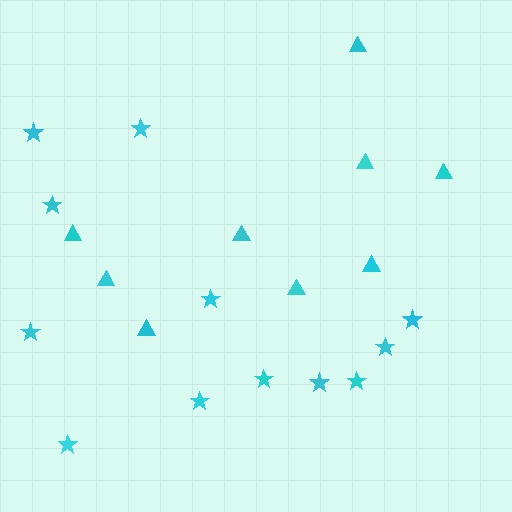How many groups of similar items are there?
There are 2 groups: one group of triangles (9) and one group of stars (12).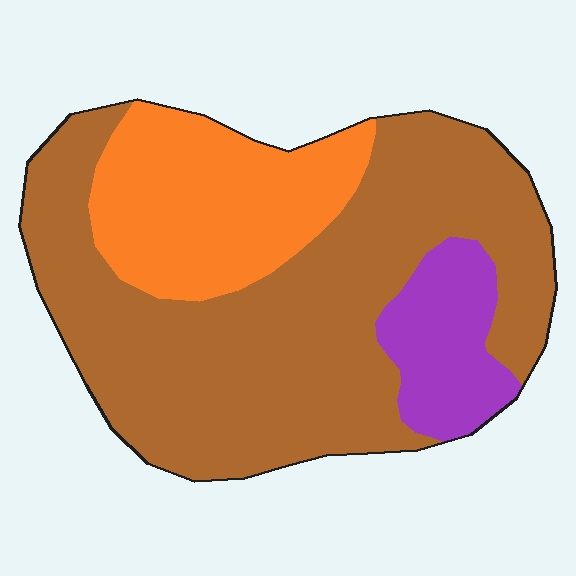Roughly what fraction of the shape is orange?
Orange covers roughly 25% of the shape.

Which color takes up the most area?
Brown, at roughly 65%.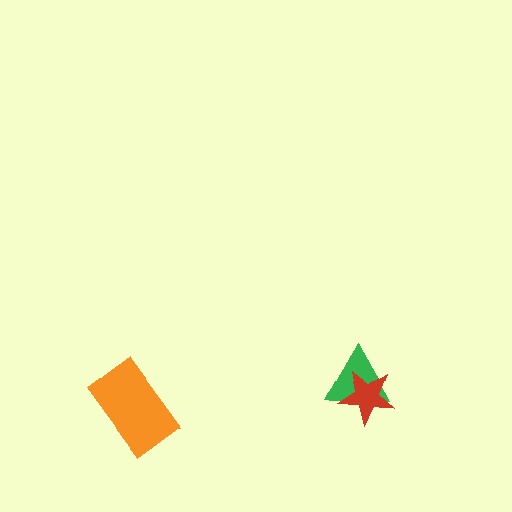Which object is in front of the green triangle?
The red star is in front of the green triangle.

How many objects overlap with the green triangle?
1 object overlaps with the green triangle.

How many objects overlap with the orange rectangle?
0 objects overlap with the orange rectangle.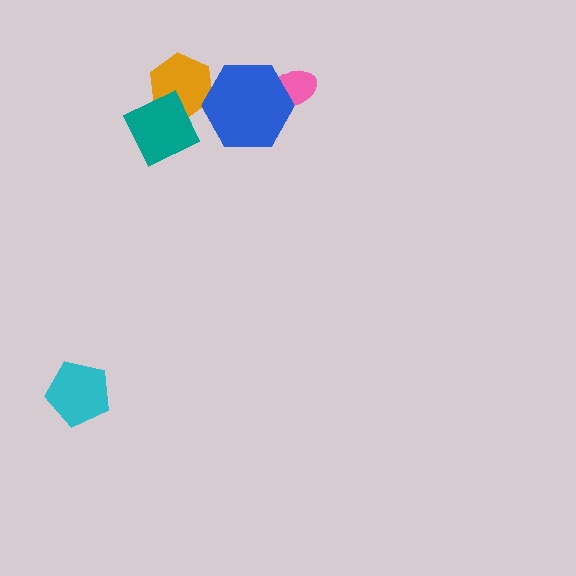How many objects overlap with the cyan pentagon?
0 objects overlap with the cyan pentagon.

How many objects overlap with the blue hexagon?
2 objects overlap with the blue hexagon.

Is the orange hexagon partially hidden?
Yes, it is partially covered by another shape.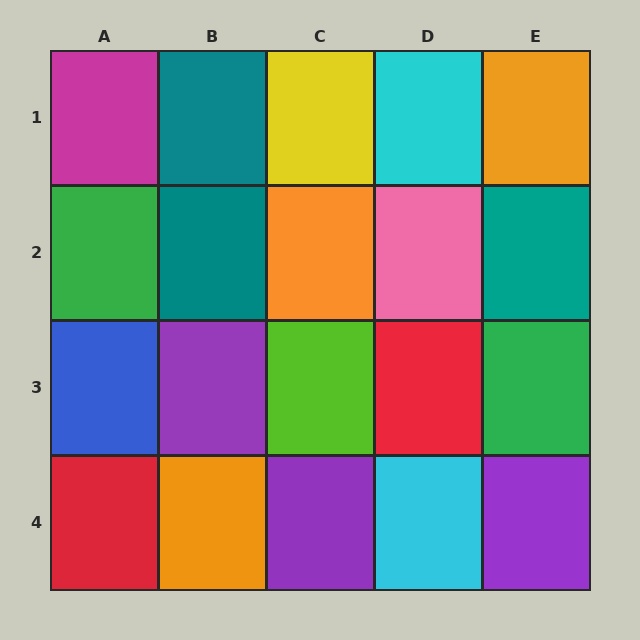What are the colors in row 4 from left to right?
Red, orange, purple, cyan, purple.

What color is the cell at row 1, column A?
Magenta.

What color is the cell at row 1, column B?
Teal.